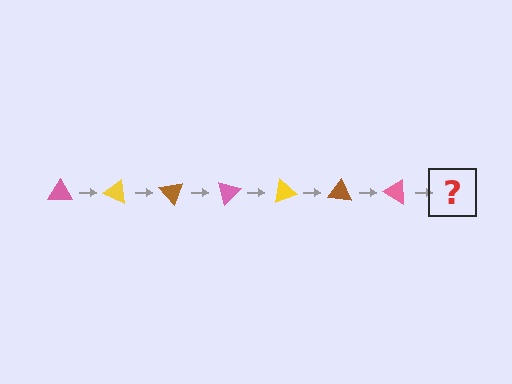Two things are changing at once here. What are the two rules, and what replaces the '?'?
The two rules are that it rotates 25 degrees each step and the color cycles through pink, yellow, and brown. The '?' should be a yellow triangle, rotated 175 degrees from the start.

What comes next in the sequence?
The next element should be a yellow triangle, rotated 175 degrees from the start.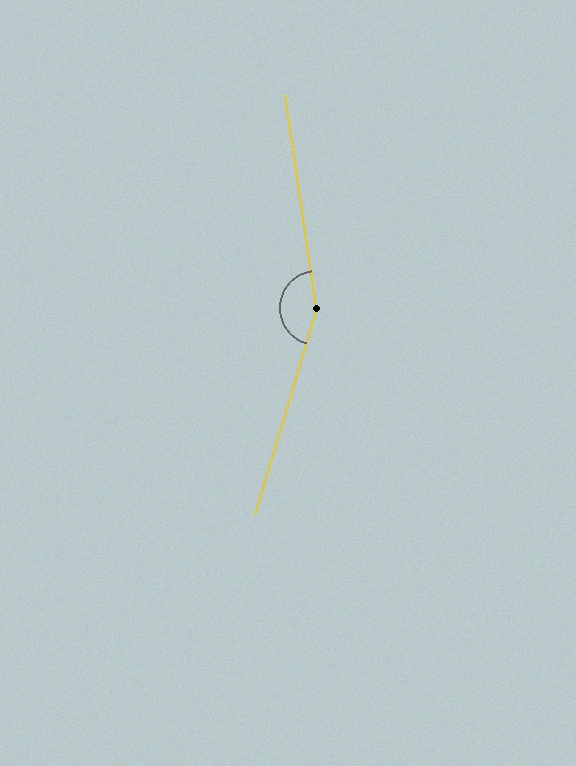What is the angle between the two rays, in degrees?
Approximately 155 degrees.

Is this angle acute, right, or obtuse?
It is obtuse.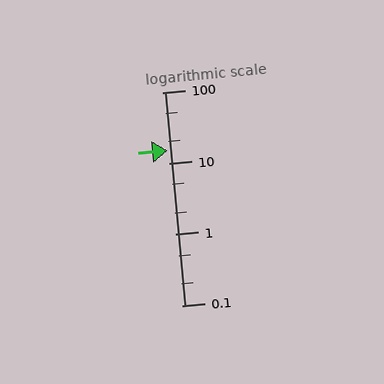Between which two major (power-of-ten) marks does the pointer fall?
The pointer is between 10 and 100.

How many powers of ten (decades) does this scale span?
The scale spans 3 decades, from 0.1 to 100.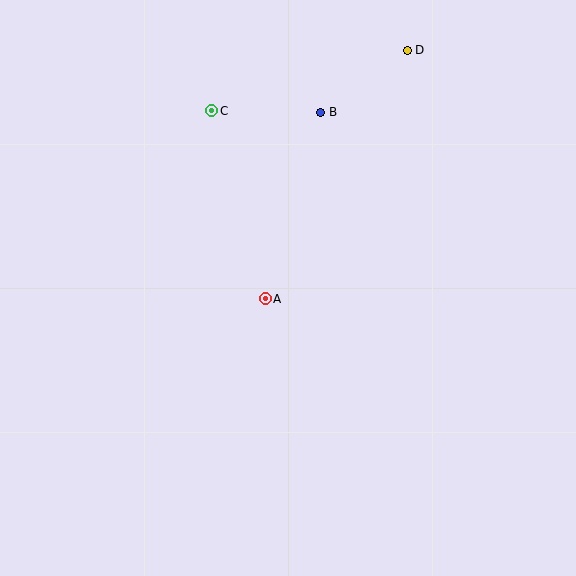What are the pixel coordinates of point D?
Point D is at (407, 50).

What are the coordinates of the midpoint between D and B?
The midpoint between D and B is at (364, 81).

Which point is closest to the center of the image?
Point A at (265, 299) is closest to the center.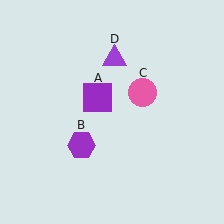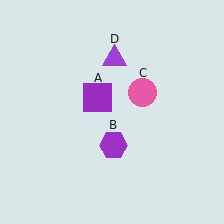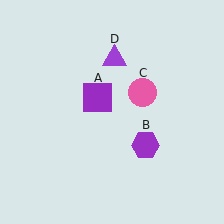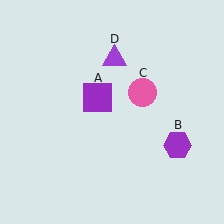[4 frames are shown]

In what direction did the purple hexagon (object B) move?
The purple hexagon (object B) moved right.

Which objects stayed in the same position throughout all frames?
Purple square (object A) and pink circle (object C) and purple triangle (object D) remained stationary.